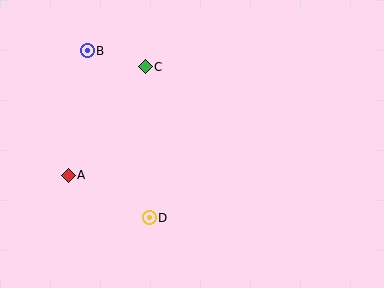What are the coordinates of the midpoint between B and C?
The midpoint between B and C is at (116, 59).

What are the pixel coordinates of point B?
Point B is at (87, 51).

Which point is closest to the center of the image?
Point D at (149, 218) is closest to the center.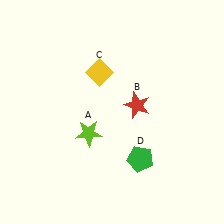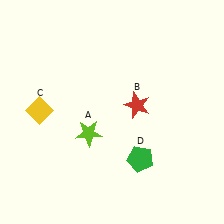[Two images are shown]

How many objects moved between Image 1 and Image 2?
1 object moved between the two images.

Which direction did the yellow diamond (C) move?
The yellow diamond (C) moved left.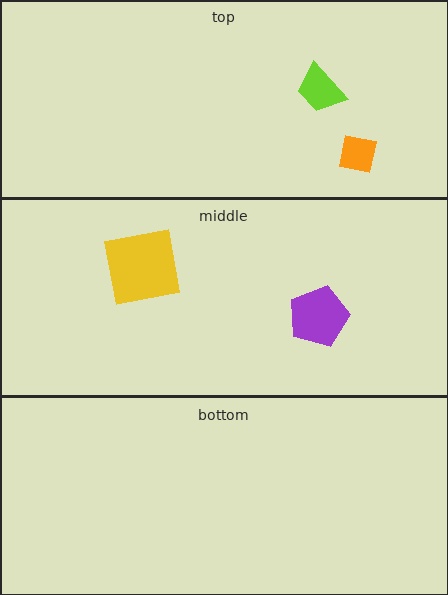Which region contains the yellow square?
The middle region.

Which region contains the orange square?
The top region.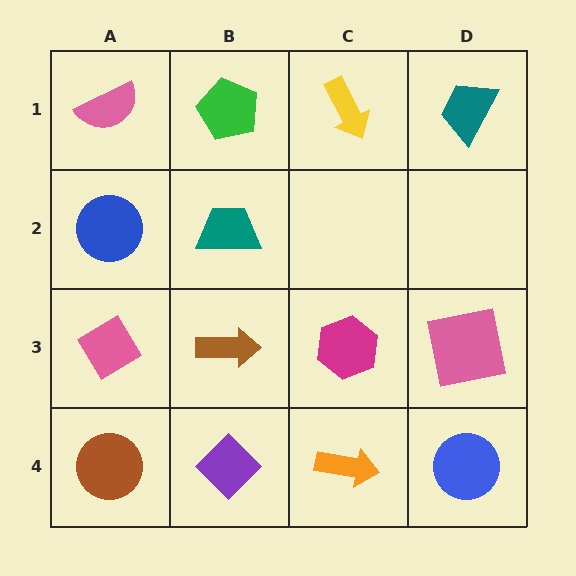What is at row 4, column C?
An orange arrow.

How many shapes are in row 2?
2 shapes.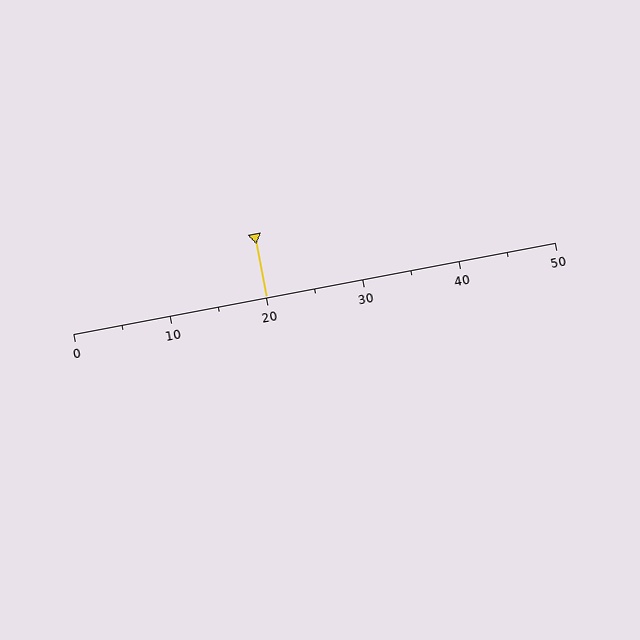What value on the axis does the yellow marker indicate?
The marker indicates approximately 20.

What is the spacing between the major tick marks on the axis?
The major ticks are spaced 10 apart.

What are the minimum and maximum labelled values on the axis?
The axis runs from 0 to 50.